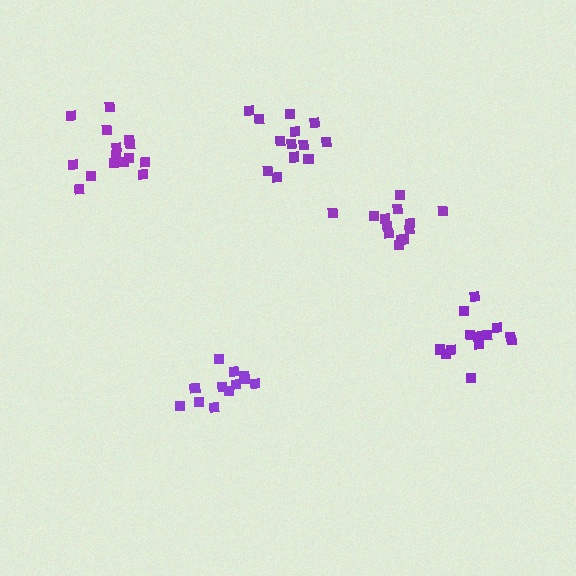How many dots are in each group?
Group 1: 13 dots, Group 2: 13 dots, Group 3: 12 dots, Group 4: 15 dots, Group 5: 13 dots (66 total).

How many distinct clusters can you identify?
There are 5 distinct clusters.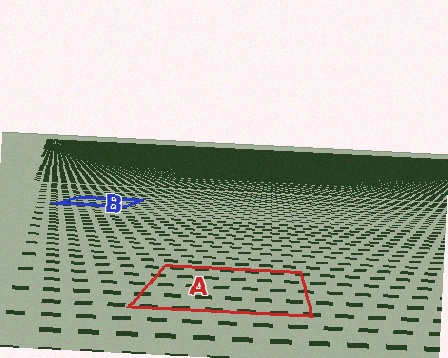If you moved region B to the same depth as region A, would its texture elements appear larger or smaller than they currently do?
They would appear larger. At a closer depth, the same texture elements are projected at a bigger on-screen size.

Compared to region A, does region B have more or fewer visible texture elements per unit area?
Region B has more texture elements per unit area — they are packed more densely because it is farther away.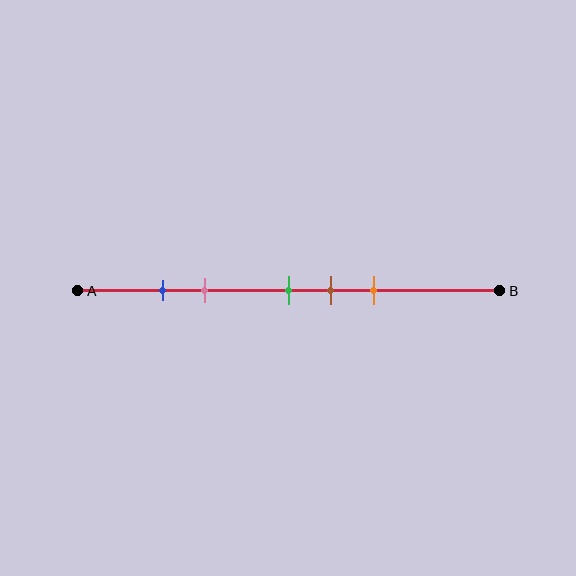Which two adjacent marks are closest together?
The blue and pink marks are the closest adjacent pair.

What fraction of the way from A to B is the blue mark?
The blue mark is approximately 20% (0.2) of the way from A to B.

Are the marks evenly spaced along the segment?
No, the marks are not evenly spaced.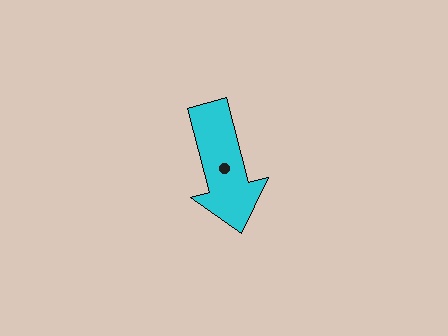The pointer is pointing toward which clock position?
Roughly 6 o'clock.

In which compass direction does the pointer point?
South.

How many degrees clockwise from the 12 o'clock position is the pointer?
Approximately 165 degrees.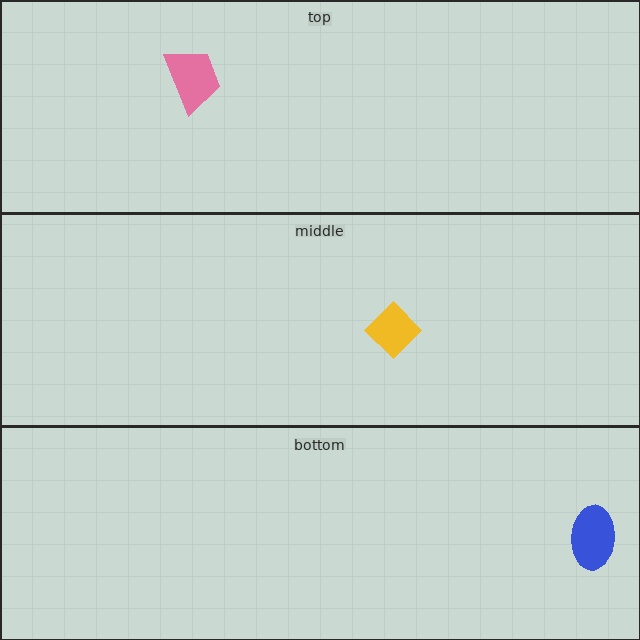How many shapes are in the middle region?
1.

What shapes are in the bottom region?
The blue ellipse.